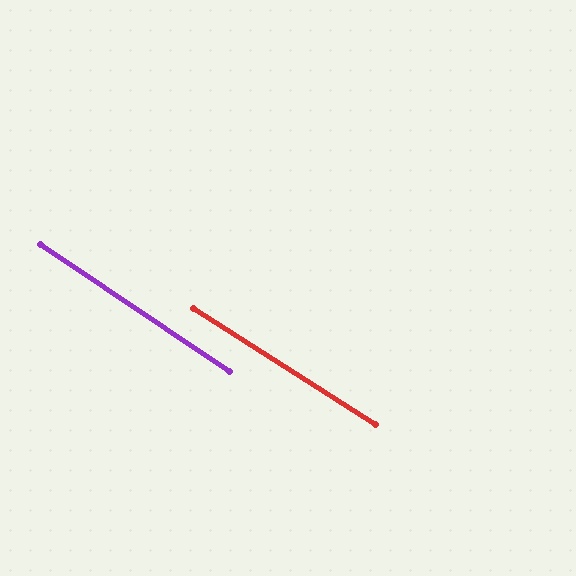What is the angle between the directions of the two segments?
Approximately 1 degree.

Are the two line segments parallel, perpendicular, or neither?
Parallel — their directions differ by only 1.4°.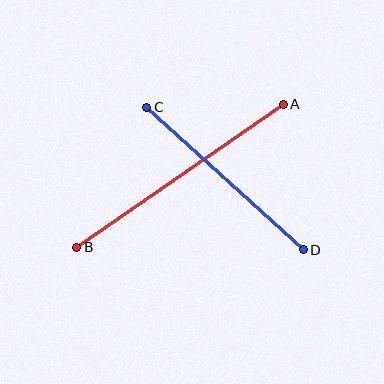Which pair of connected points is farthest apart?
Points A and B are farthest apart.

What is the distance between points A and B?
The distance is approximately 251 pixels.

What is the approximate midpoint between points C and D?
The midpoint is at approximately (225, 178) pixels.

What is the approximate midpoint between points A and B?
The midpoint is at approximately (180, 176) pixels.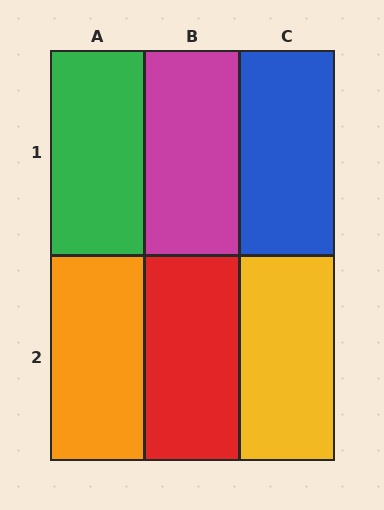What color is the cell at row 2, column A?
Orange.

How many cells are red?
1 cell is red.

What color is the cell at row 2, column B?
Red.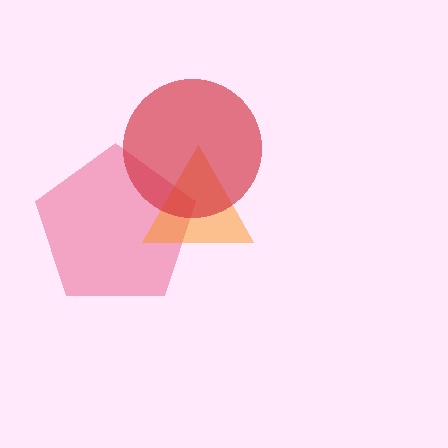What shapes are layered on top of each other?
The layered shapes are: a pink pentagon, an orange triangle, a red circle.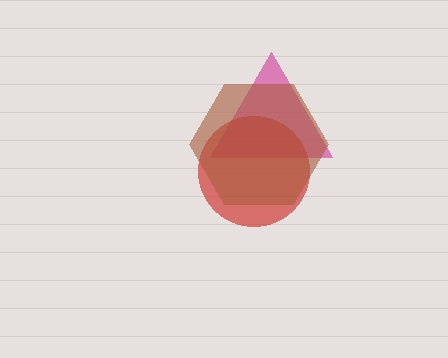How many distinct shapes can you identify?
There are 3 distinct shapes: a magenta triangle, a red circle, a brown hexagon.